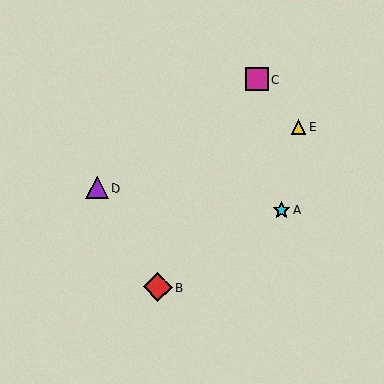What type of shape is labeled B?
Shape B is a red diamond.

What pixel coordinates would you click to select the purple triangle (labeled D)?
Click at (97, 188) to select the purple triangle D.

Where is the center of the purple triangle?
The center of the purple triangle is at (97, 188).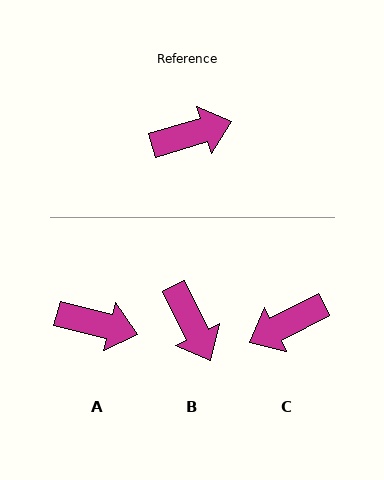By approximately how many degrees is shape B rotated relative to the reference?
Approximately 80 degrees clockwise.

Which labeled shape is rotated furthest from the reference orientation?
C, about 170 degrees away.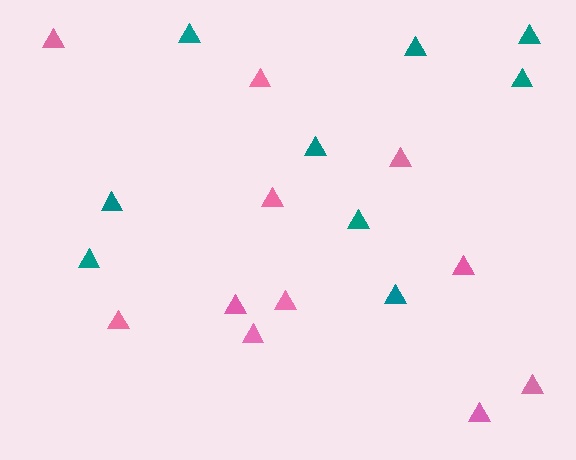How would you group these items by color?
There are 2 groups: one group of pink triangles (11) and one group of teal triangles (9).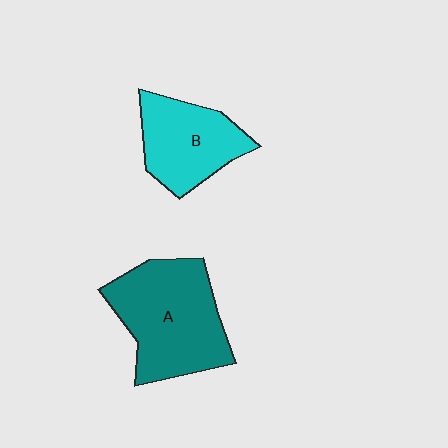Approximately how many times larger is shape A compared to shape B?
Approximately 1.5 times.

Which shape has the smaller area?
Shape B (cyan).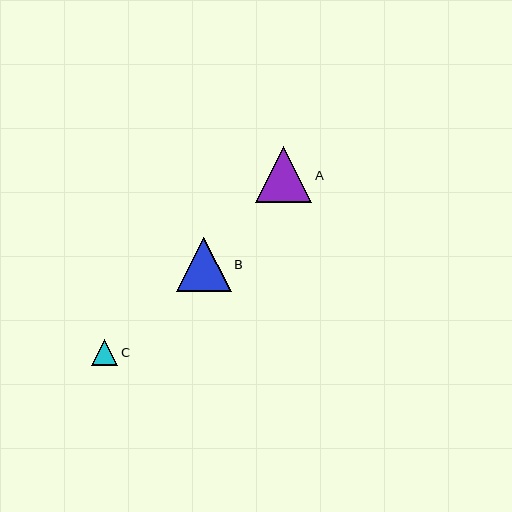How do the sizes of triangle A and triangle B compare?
Triangle A and triangle B are approximately the same size.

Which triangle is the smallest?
Triangle C is the smallest with a size of approximately 26 pixels.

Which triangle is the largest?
Triangle A is the largest with a size of approximately 56 pixels.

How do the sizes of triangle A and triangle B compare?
Triangle A and triangle B are approximately the same size.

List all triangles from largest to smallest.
From largest to smallest: A, B, C.